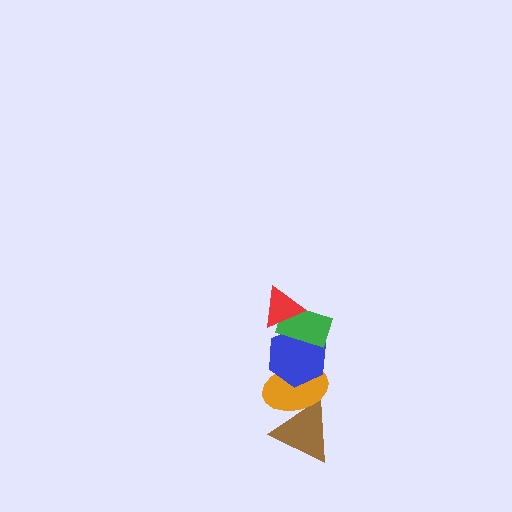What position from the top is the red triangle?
The red triangle is 1st from the top.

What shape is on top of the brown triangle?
The orange ellipse is on top of the brown triangle.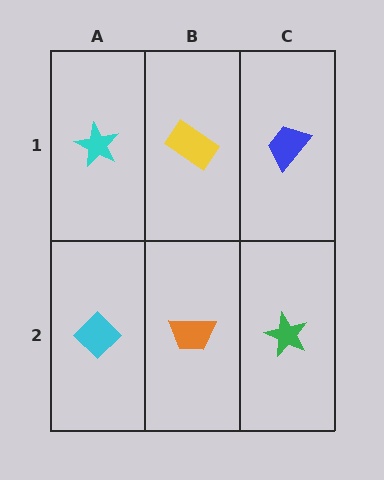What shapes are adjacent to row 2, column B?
A yellow rectangle (row 1, column B), a cyan diamond (row 2, column A), a green star (row 2, column C).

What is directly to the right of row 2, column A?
An orange trapezoid.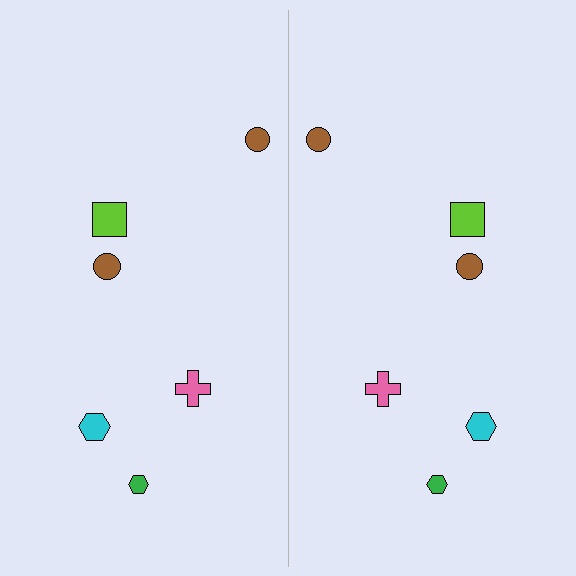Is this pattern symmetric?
Yes, this pattern has bilateral (reflection) symmetry.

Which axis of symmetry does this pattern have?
The pattern has a vertical axis of symmetry running through the center of the image.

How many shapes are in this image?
There are 12 shapes in this image.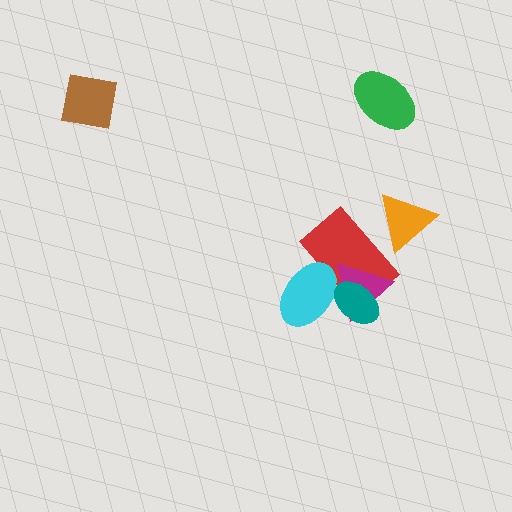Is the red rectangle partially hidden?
Yes, it is partially covered by another shape.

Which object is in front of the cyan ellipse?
The teal ellipse is in front of the cyan ellipse.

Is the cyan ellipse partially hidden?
Yes, it is partially covered by another shape.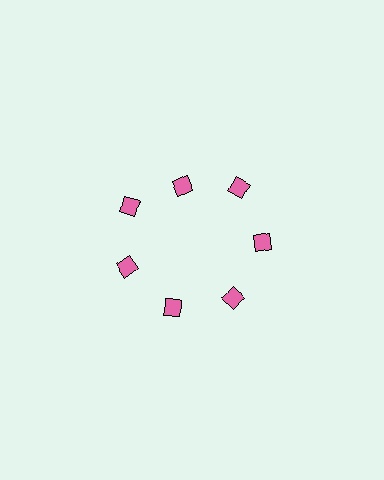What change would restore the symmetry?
The symmetry would be restored by moving it outward, back onto the ring so that all 7 diamonds sit at equal angles and equal distance from the center.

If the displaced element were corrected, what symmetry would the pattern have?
It would have 7-fold rotational symmetry — the pattern would map onto itself every 51 degrees.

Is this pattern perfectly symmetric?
No. The 7 pink diamonds are arranged in a ring, but one element near the 12 o'clock position is pulled inward toward the center, breaking the 7-fold rotational symmetry.